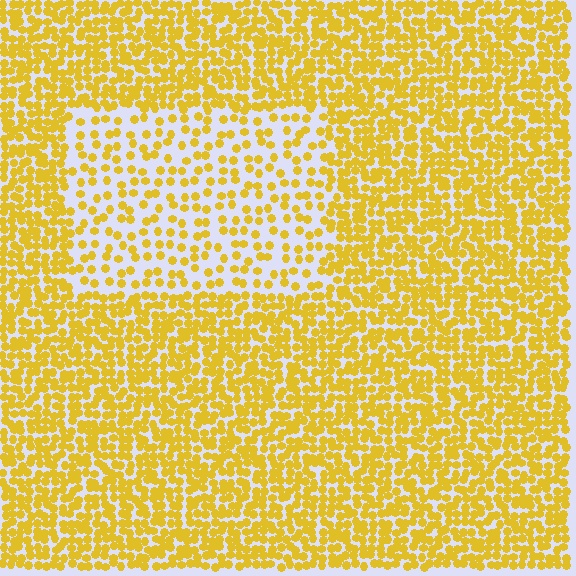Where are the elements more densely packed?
The elements are more densely packed outside the rectangle boundary.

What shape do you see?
I see a rectangle.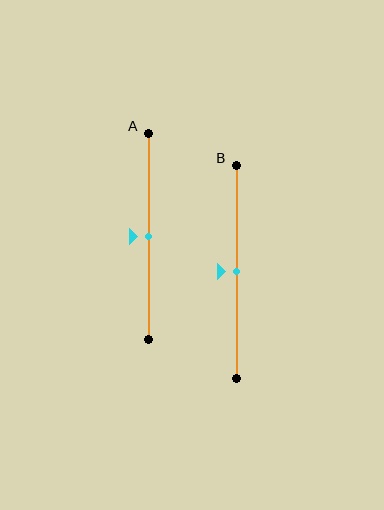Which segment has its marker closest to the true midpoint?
Segment A has its marker closest to the true midpoint.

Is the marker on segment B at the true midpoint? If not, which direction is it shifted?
Yes, the marker on segment B is at the true midpoint.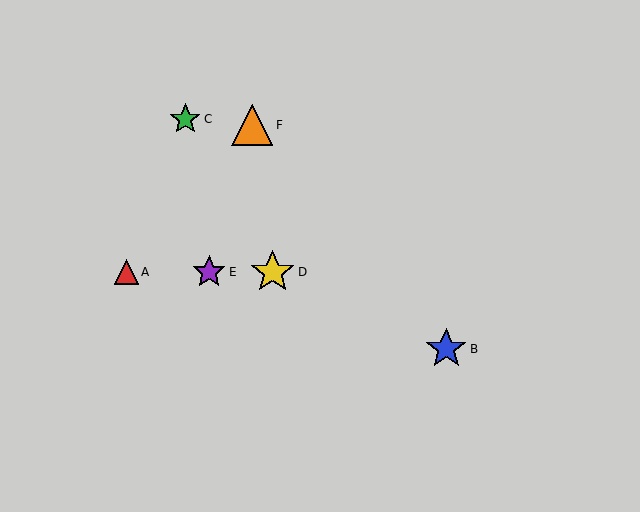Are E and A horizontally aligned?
Yes, both are at y≈272.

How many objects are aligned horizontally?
3 objects (A, D, E) are aligned horizontally.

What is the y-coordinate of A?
Object A is at y≈272.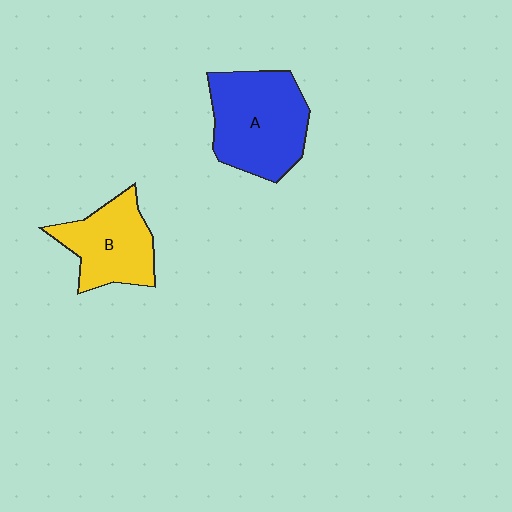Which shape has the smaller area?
Shape B (yellow).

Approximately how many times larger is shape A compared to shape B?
Approximately 1.3 times.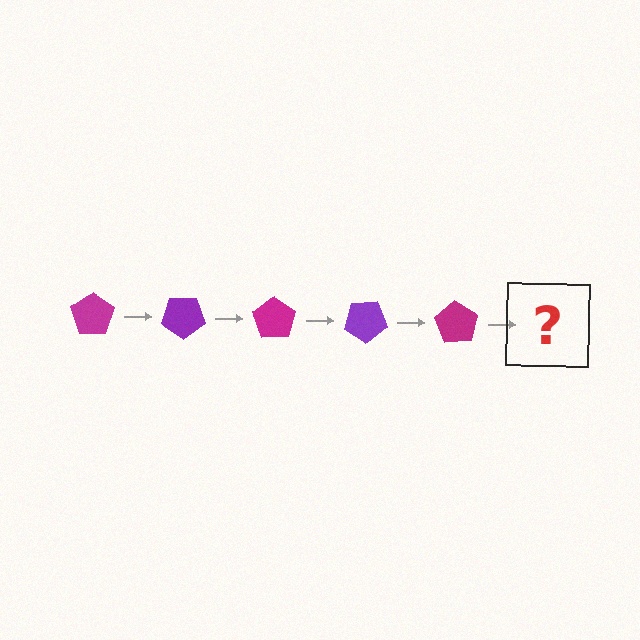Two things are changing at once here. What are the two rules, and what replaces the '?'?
The two rules are that it rotates 35 degrees each step and the color cycles through magenta and purple. The '?' should be a purple pentagon, rotated 175 degrees from the start.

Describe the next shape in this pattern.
It should be a purple pentagon, rotated 175 degrees from the start.